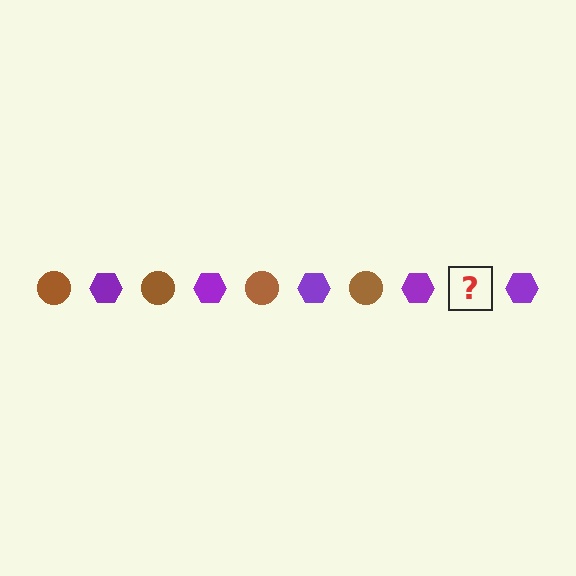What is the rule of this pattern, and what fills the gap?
The rule is that the pattern alternates between brown circle and purple hexagon. The gap should be filled with a brown circle.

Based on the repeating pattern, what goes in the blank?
The blank should be a brown circle.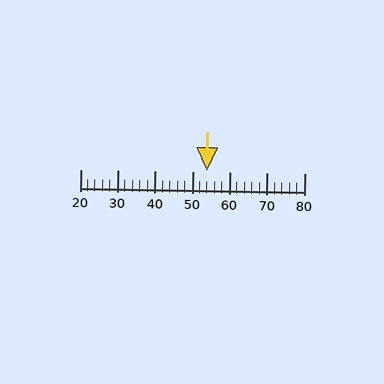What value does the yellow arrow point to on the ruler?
The yellow arrow points to approximately 54.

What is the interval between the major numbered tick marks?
The major tick marks are spaced 10 units apart.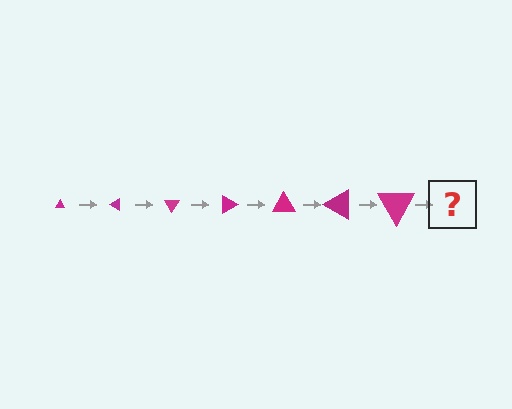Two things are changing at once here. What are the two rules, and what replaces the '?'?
The two rules are that the triangle grows larger each step and it rotates 30 degrees each step. The '?' should be a triangle, larger than the previous one and rotated 210 degrees from the start.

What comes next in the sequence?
The next element should be a triangle, larger than the previous one and rotated 210 degrees from the start.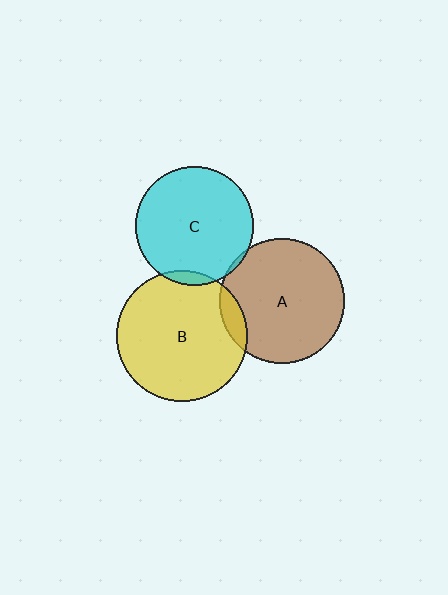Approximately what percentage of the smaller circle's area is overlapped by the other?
Approximately 5%.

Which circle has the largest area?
Circle B (yellow).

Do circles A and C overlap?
Yes.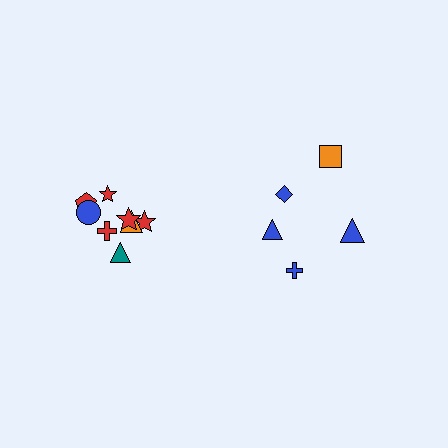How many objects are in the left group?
There are 8 objects.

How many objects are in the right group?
There are 5 objects.